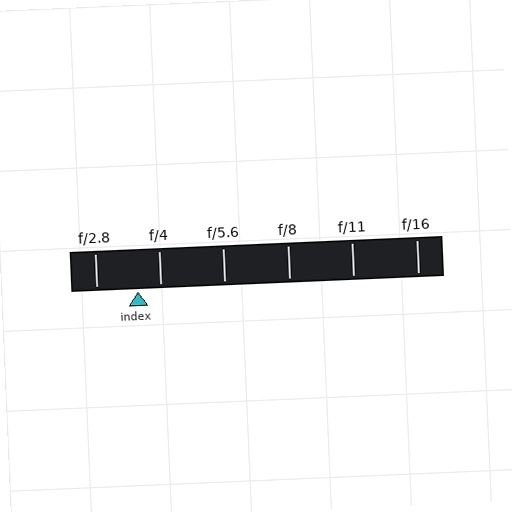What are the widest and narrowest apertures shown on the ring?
The widest aperture shown is f/2.8 and the narrowest is f/16.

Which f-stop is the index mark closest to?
The index mark is closest to f/4.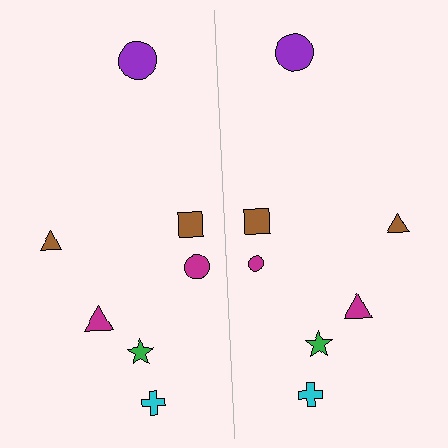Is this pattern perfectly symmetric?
No, the pattern is not perfectly symmetric. The magenta circle on the right side has a different size than its mirror counterpart.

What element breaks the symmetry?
The magenta circle on the right side has a different size than its mirror counterpart.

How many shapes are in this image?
There are 14 shapes in this image.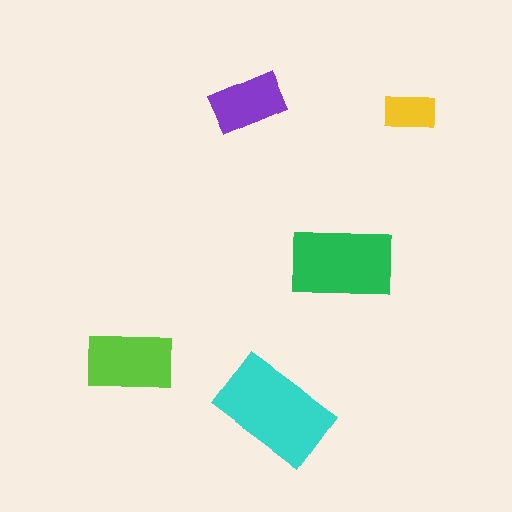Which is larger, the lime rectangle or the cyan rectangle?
The cyan one.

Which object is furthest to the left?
The lime rectangle is leftmost.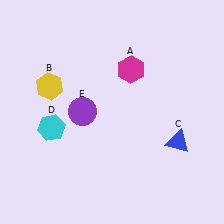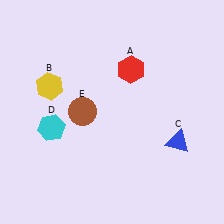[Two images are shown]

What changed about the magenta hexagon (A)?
In Image 1, A is magenta. In Image 2, it changed to red.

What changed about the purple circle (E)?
In Image 1, E is purple. In Image 2, it changed to brown.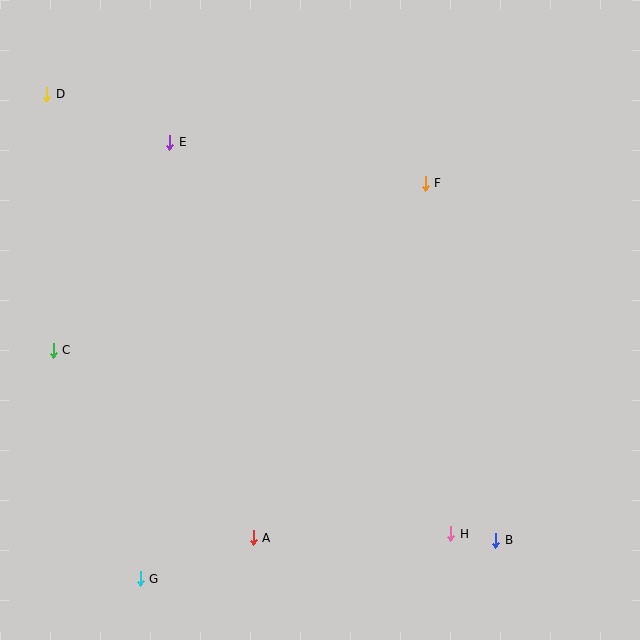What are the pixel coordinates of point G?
Point G is at (140, 579).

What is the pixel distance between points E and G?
The distance between E and G is 438 pixels.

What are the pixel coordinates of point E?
Point E is at (170, 142).